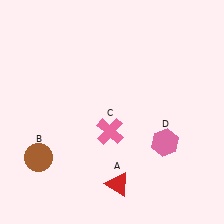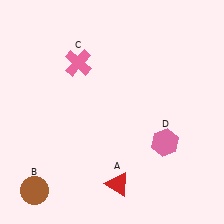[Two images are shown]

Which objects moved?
The objects that moved are: the brown circle (B), the pink cross (C).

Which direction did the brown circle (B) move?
The brown circle (B) moved down.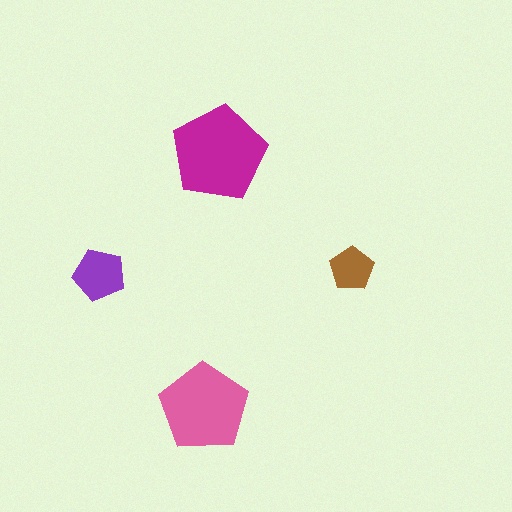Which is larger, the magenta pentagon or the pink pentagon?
The magenta one.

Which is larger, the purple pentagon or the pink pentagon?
The pink one.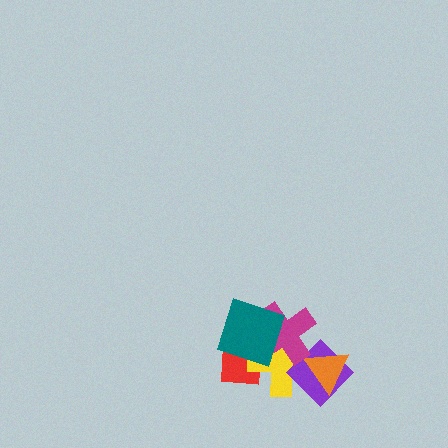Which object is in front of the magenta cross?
The teal diamond is in front of the magenta cross.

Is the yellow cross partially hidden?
Yes, it is partially covered by another shape.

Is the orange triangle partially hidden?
No, no other shape covers it.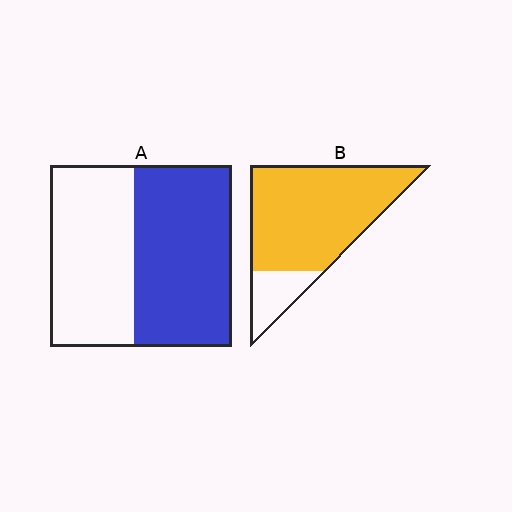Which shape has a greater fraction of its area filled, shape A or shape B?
Shape B.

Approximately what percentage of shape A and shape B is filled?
A is approximately 55% and B is approximately 80%.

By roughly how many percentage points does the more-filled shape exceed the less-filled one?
By roughly 30 percentage points (B over A).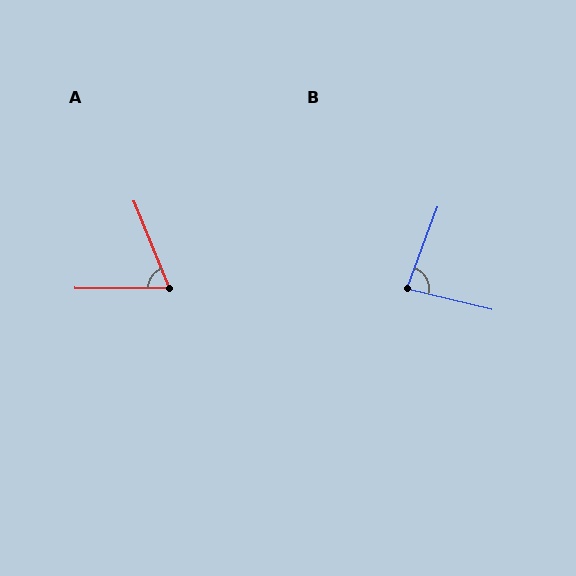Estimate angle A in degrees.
Approximately 67 degrees.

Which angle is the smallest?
A, at approximately 67 degrees.